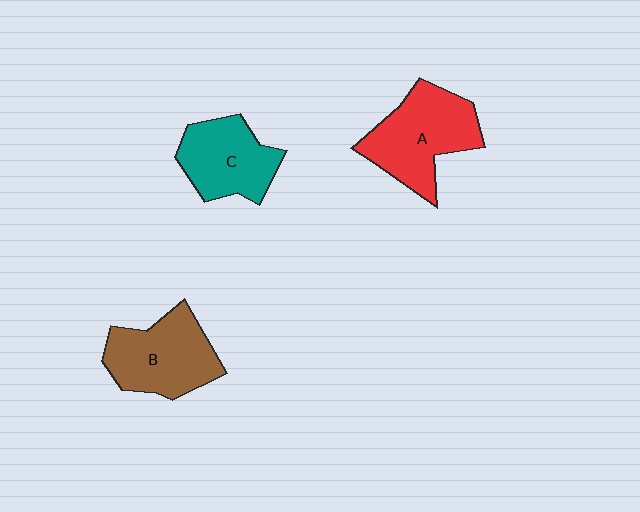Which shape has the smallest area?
Shape C (teal).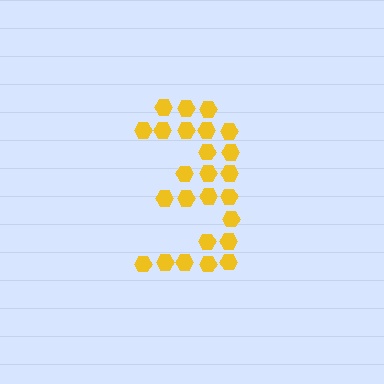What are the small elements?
The small elements are hexagons.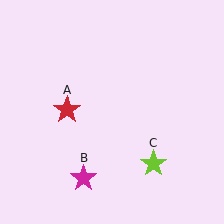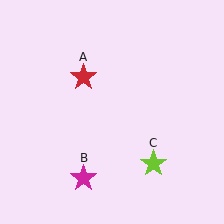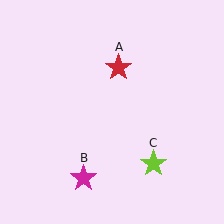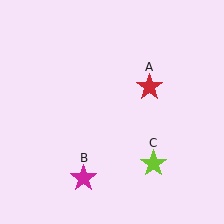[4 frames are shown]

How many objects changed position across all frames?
1 object changed position: red star (object A).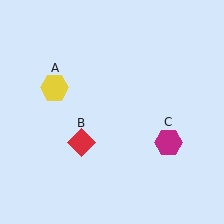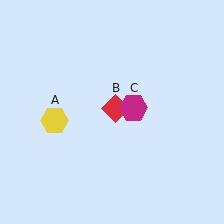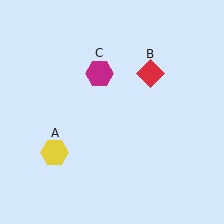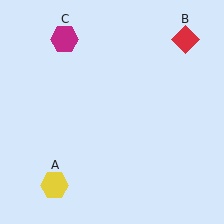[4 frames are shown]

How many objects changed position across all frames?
3 objects changed position: yellow hexagon (object A), red diamond (object B), magenta hexagon (object C).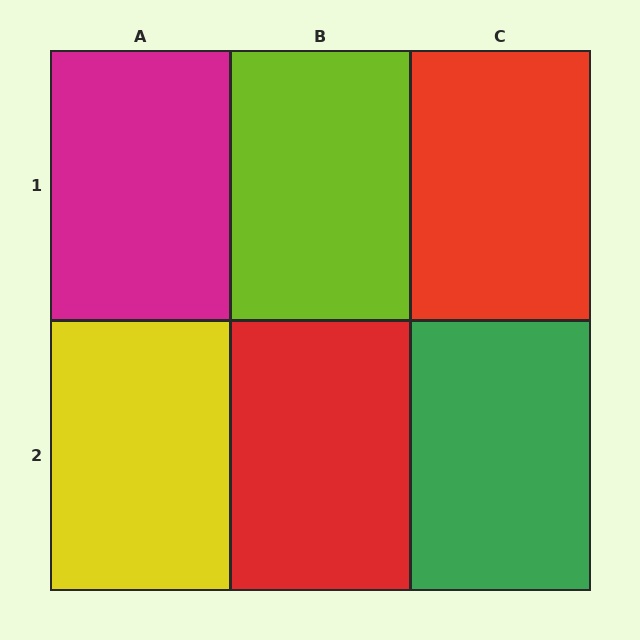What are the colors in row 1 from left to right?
Magenta, lime, red.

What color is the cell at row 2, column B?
Red.